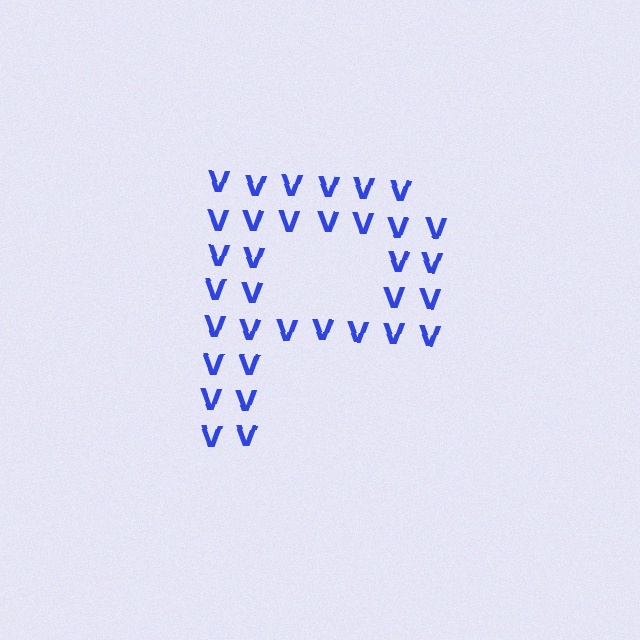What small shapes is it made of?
It is made of small letter V's.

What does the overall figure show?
The overall figure shows the letter P.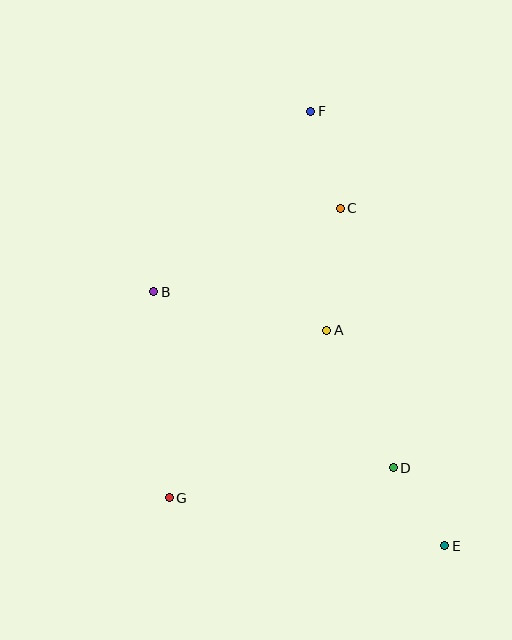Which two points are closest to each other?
Points D and E are closest to each other.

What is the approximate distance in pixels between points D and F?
The distance between D and F is approximately 366 pixels.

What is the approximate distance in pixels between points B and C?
The distance between B and C is approximately 205 pixels.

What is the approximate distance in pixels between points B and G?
The distance between B and G is approximately 206 pixels.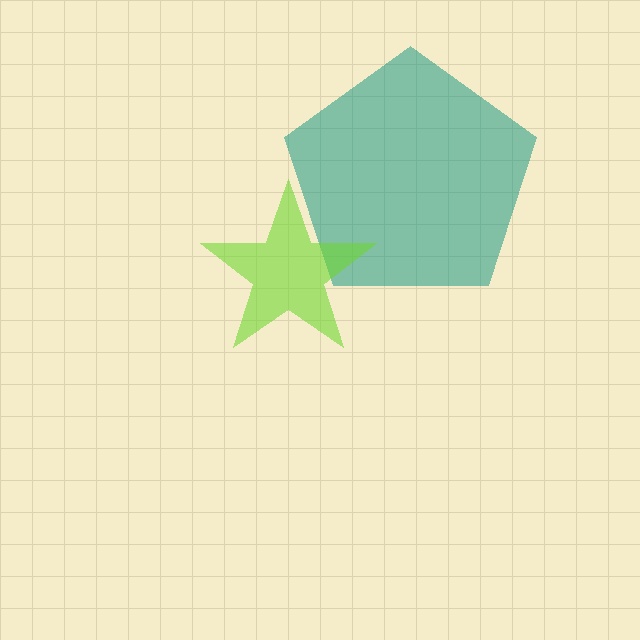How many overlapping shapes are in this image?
There are 2 overlapping shapes in the image.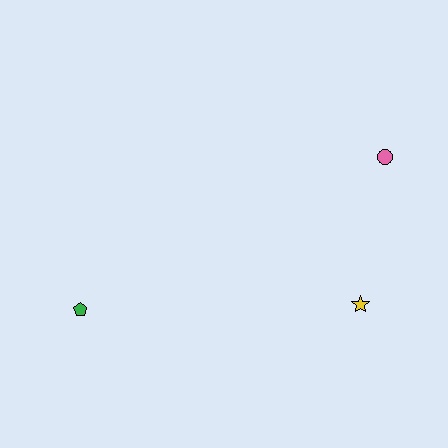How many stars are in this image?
There is 1 star.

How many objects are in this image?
There are 3 objects.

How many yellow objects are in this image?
There is 1 yellow object.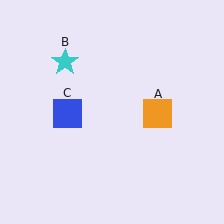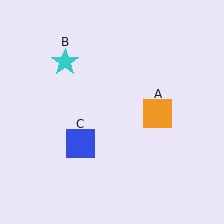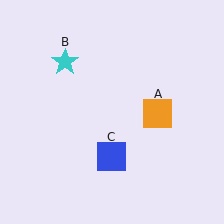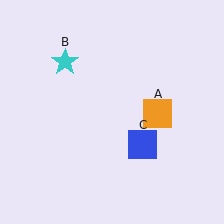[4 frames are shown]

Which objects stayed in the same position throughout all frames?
Orange square (object A) and cyan star (object B) remained stationary.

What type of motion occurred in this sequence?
The blue square (object C) rotated counterclockwise around the center of the scene.